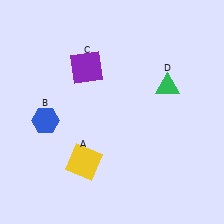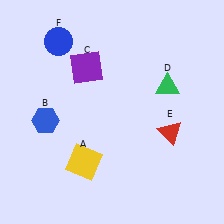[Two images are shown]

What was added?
A red triangle (E), a blue circle (F) were added in Image 2.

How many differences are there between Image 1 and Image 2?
There are 2 differences between the two images.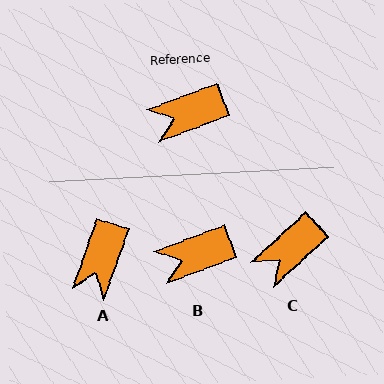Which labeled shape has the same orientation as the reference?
B.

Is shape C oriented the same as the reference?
No, it is off by about 22 degrees.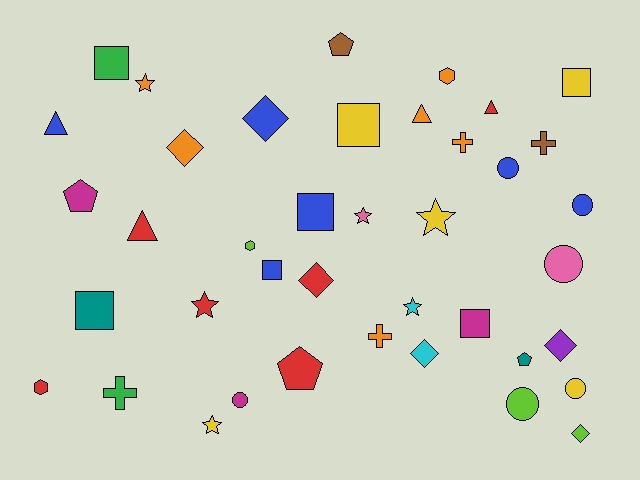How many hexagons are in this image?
There are 3 hexagons.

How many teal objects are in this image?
There are 2 teal objects.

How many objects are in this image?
There are 40 objects.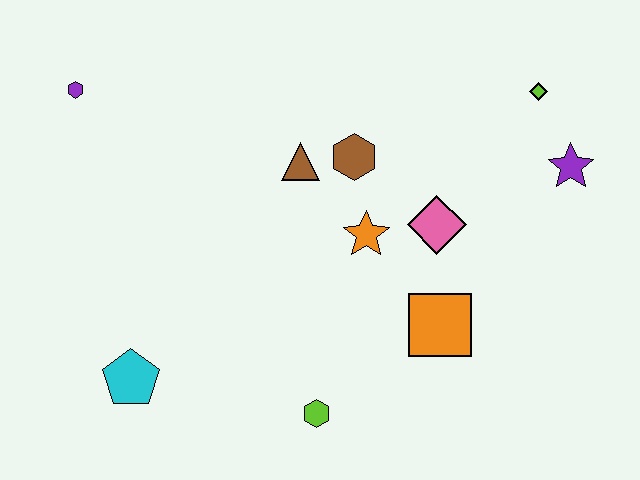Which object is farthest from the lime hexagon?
The purple hexagon is farthest from the lime hexagon.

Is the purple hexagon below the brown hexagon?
No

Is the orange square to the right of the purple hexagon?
Yes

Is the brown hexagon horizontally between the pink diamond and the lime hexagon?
Yes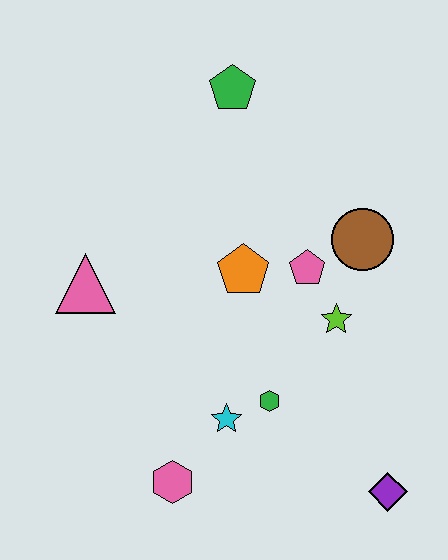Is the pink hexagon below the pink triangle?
Yes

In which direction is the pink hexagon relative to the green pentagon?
The pink hexagon is below the green pentagon.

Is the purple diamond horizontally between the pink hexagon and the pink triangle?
No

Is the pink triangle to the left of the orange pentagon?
Yes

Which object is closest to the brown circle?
The pink pentagon is closest to the brown circle.